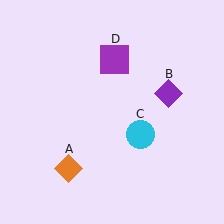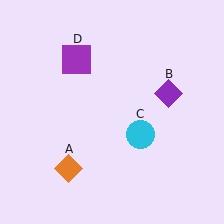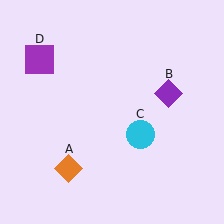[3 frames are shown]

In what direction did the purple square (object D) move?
The purple square (object D) moved left.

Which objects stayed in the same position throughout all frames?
Orange diamond (object A) and purple diamond (object B) and cyan circle (object C) remained stationary.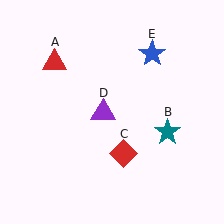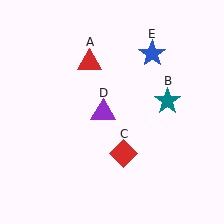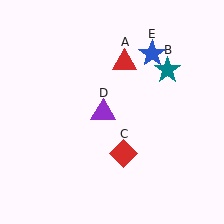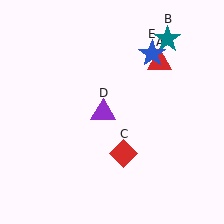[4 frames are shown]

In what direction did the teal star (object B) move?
The teal star (object B) moved up.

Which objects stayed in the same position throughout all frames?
Red diamond (object C) and purple triangle (object D) and blue star (object E) remained stationary.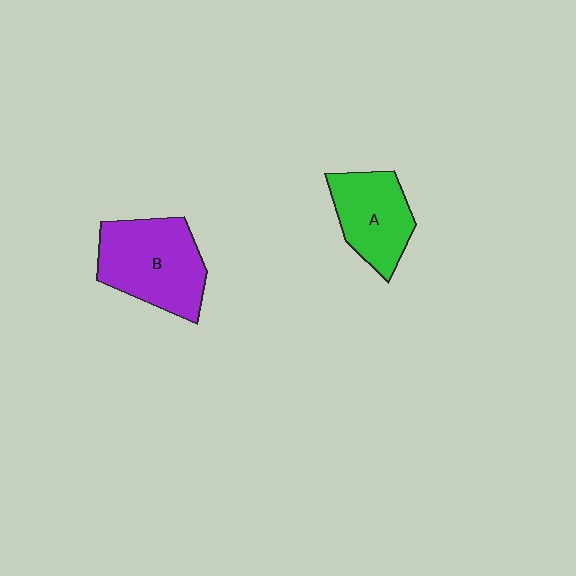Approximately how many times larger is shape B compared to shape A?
Approximately 1.3 times.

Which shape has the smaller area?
Shape A (green).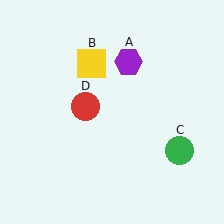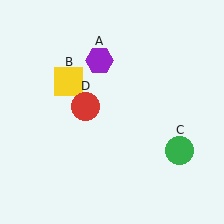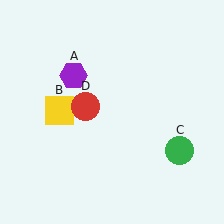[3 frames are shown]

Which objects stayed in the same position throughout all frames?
Green circle (object C) and red circle (object D) remained stationary.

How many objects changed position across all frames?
2 objects changed position: purple hexagon (object A), yellow square (object B).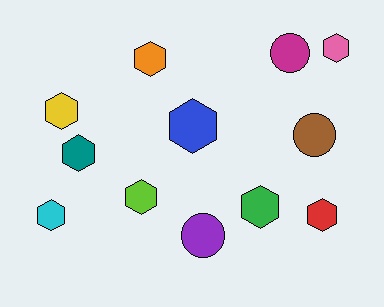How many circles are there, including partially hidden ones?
There are 3 circles.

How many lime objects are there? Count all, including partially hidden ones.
There is 1 lime object.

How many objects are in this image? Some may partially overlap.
There are 12 objects.